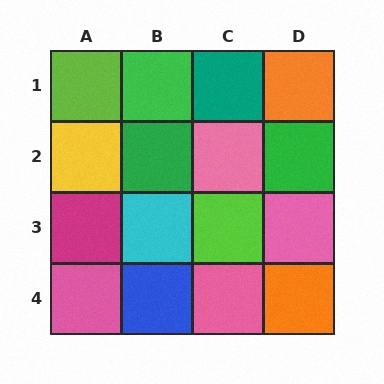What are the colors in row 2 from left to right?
Yellow, green, pink, green.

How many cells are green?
3 cells are green.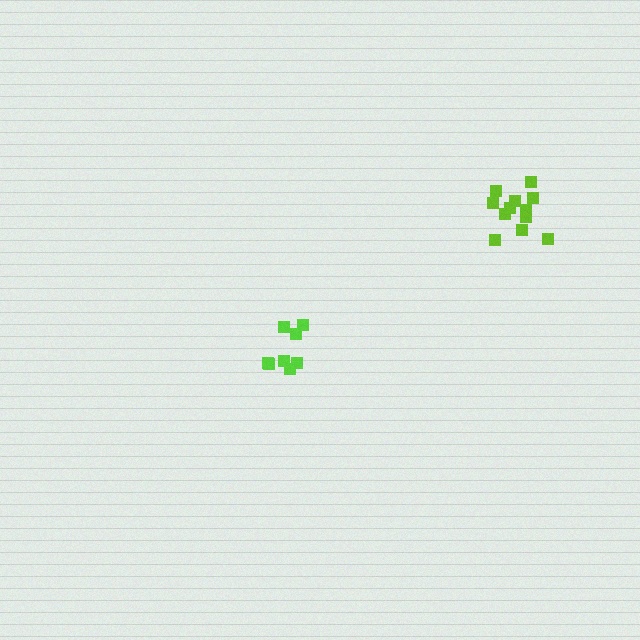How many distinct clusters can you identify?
There are 2 distinct clusters.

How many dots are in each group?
Group 1: 8 dots, Group 2: 12 dots (20 total).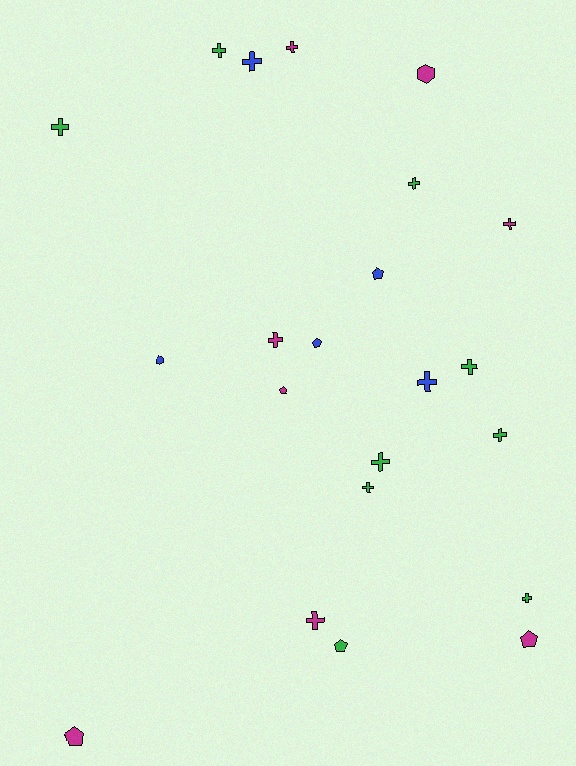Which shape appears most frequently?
Cross, with 14 objects.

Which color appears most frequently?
Green, with 9 objects.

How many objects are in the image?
There are 22 objects.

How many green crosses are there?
There are 8 green crosses.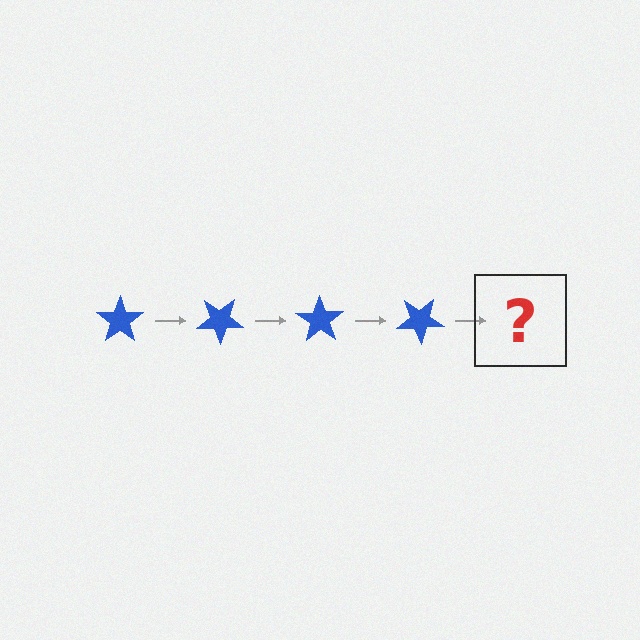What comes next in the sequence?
The next element should be a blue star rotated 140 degrees.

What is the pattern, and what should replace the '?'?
The pattern is that the star rotates 35 degrees each step. The '?' should be a blue star rotated 140 degrees.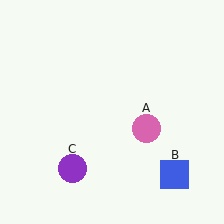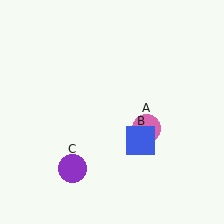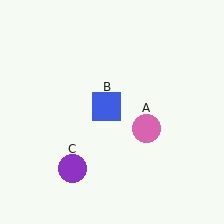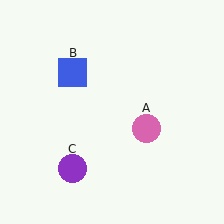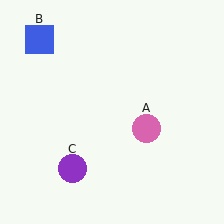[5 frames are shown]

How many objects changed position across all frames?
1 object changed position: blue square (object B).